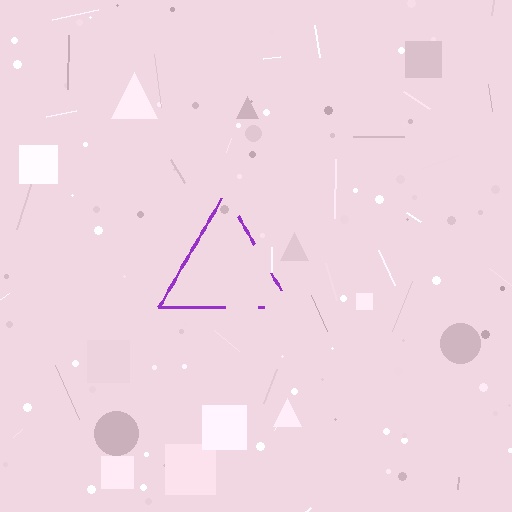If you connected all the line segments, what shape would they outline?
They would outline a triangle.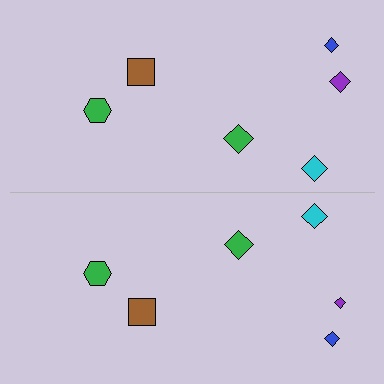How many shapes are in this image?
There are 12 shapes in this image.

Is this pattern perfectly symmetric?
No, the pattern is not perfectly symmetric. The purple diamond on the bottom side has a different size than its mirror counterpart.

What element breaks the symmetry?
The purple diamond on the bottom side has a different size than its mirror counterpart.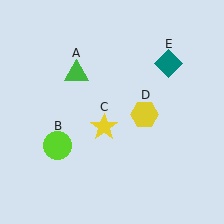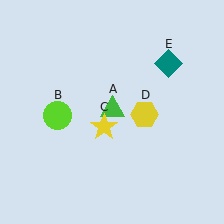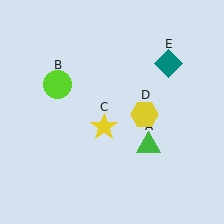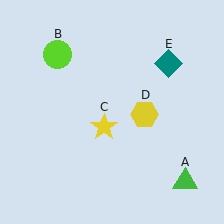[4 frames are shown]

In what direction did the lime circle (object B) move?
The lime circle (object B) moved up.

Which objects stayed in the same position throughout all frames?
Yellow star (object C) and yellow hexagon (object D) and teal diamond (object E) remained stationary.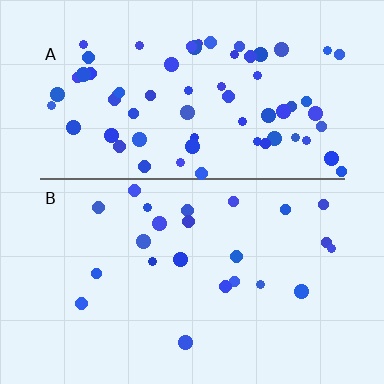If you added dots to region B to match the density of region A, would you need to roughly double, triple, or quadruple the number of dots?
Approximately triple.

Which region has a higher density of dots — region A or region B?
A (the top).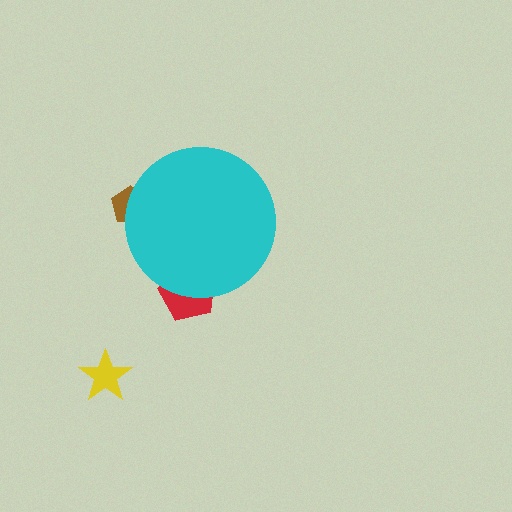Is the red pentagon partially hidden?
Yes, the red pentagon is partially hidden behind the cyan circle.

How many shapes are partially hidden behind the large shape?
2 shapes are partially hidden.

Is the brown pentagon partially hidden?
Yes, the brown pentagon is partially hidden behind the cyan circle.